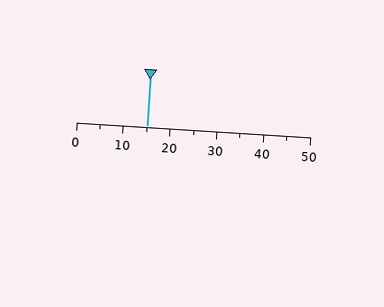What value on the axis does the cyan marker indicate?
The marker indicates approximately 15.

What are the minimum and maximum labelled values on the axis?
The axis runs from 0 to 50.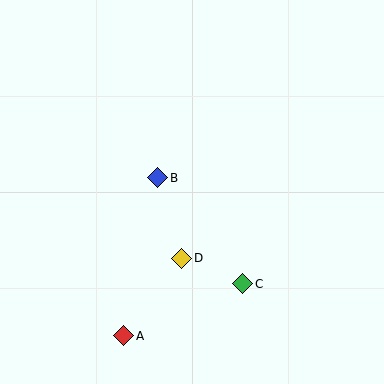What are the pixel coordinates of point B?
Point B is at (158, 178).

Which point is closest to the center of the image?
Point B at (158, 178) is closest to the center.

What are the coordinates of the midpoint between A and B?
The midpoint between A and B is at (141, 257).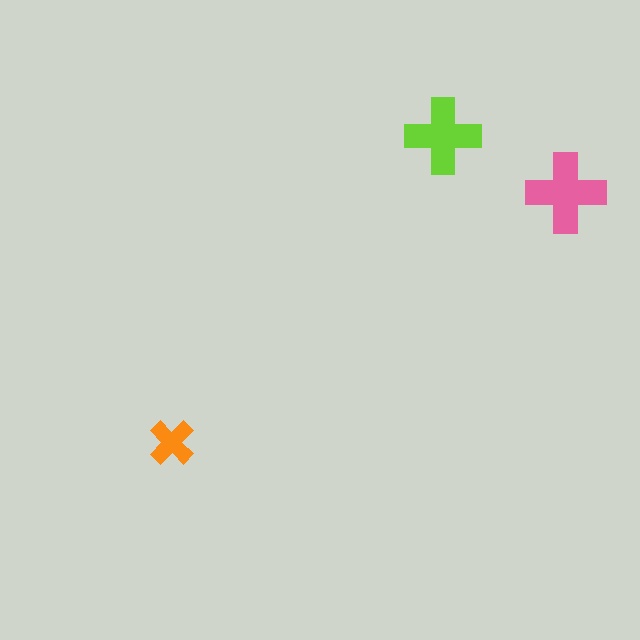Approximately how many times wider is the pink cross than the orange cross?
About 1.5 times wider.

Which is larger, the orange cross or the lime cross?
The lime one.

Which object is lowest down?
The orange cross is bottommost.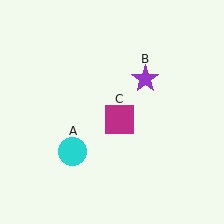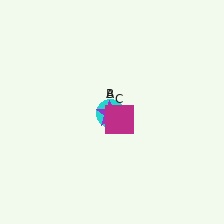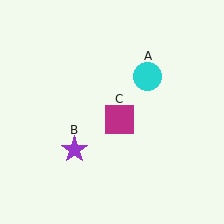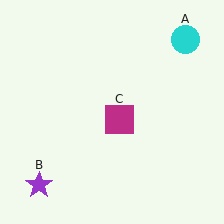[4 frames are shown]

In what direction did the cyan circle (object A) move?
The cyan circle (object A) moved up and to the right.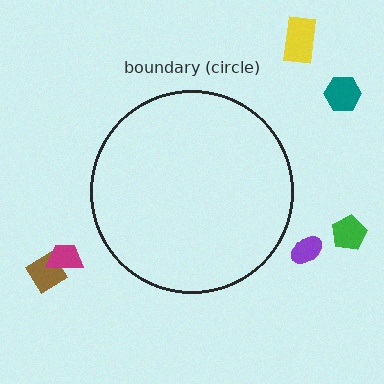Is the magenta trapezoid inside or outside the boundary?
Outside.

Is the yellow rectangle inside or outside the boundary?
Outside.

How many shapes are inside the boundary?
0 inside, 6 outside.